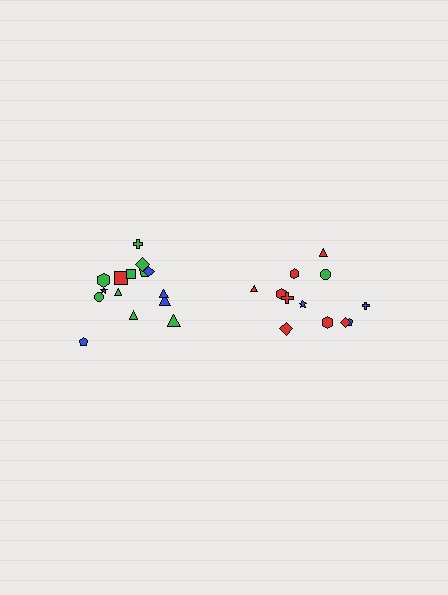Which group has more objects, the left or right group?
The left group.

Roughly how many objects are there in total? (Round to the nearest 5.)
Roughly 25 objects in total.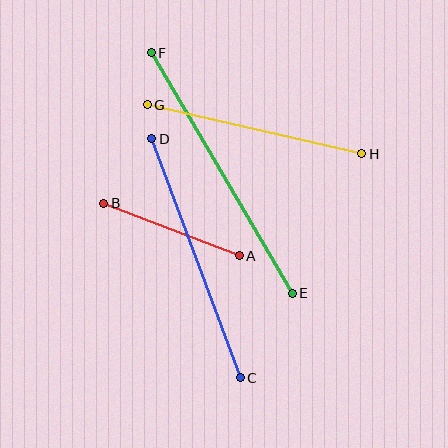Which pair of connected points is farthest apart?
Points E and F are farthest apart.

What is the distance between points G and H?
The distance is approximately 220 pixels.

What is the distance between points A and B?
The distance is approximately 145 pixels.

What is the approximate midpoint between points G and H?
The midpoint is at approximately (255, 129) pixels.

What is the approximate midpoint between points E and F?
The midpoint is at approximately (222, 173) pixels.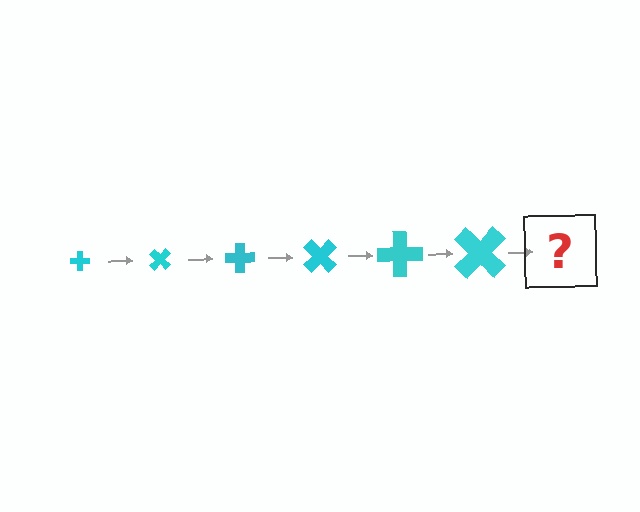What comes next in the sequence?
The next element should be a cross, larger than the previous one and rotated 270 degrees from the start.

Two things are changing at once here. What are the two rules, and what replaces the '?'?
The two rules are that the cross grows larger each step and it rotates 45 degrees each step. The '?' should be a cross, larger than the previous one and rotated 270 degrees from the start.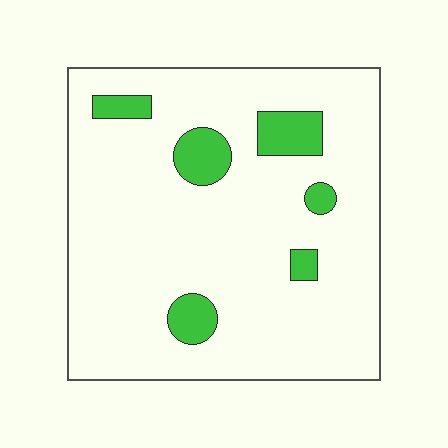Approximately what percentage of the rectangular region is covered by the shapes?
Approximately 10%.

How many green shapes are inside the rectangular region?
6.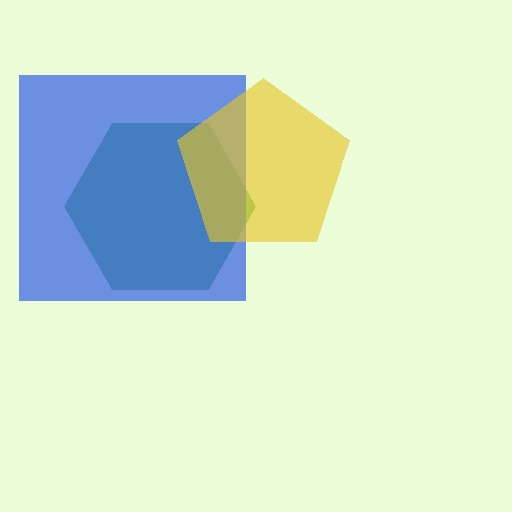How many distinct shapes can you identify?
There are 3 distinct shapes: a green hexagon, a blue square, a yellow pentagon.